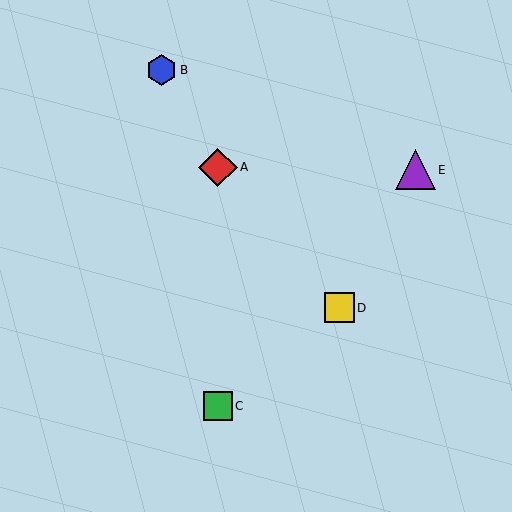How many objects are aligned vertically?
2 objects (A, C) are aligned vertically.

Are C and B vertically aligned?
No, C is at x≈218 and B is at x≈162.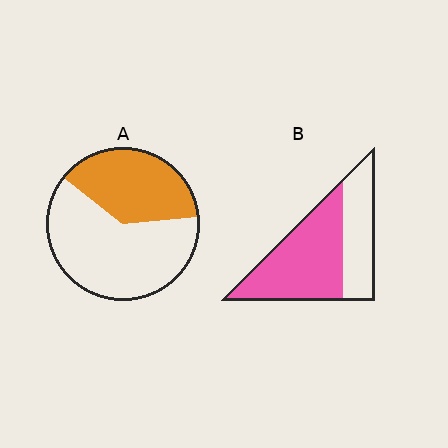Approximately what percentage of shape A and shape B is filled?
A is approximately 40% and B is approximately 65%.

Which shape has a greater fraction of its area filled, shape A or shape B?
Shape B.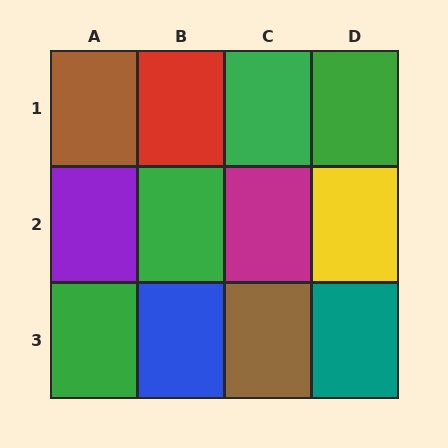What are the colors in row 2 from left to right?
Purple, green, magenta, yellow.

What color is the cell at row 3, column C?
Brown.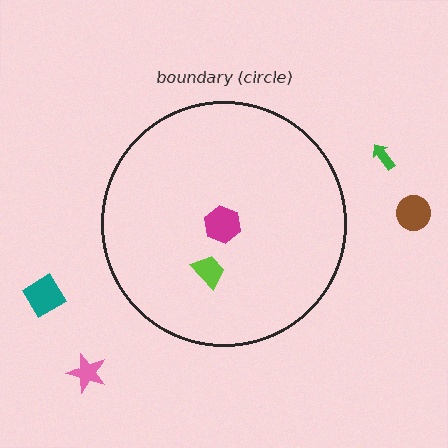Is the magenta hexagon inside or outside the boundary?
Inside.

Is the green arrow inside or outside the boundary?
Outside.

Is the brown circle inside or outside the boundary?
Outside.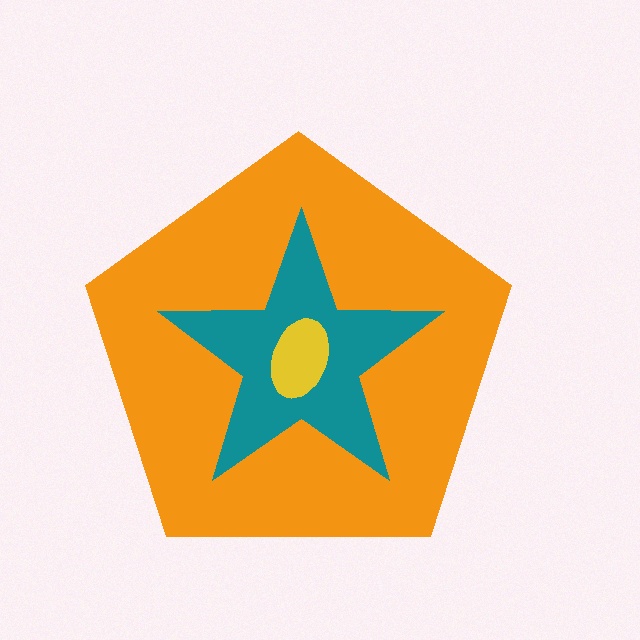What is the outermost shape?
The orange pentagon.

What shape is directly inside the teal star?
The yellow ellipse.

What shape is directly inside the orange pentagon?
The teal star.